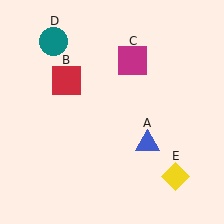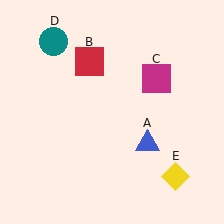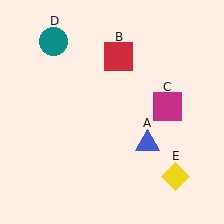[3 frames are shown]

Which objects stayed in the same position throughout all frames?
Blue triangle (object A) and teal circle (object D) and yellow diamond (object E) remained stationary.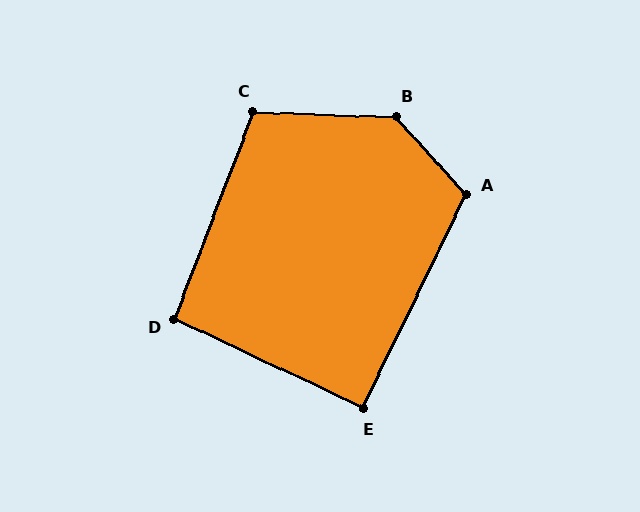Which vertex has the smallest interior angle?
E, at approximately 90 degrees.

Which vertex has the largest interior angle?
B, at approximately 134 degrees.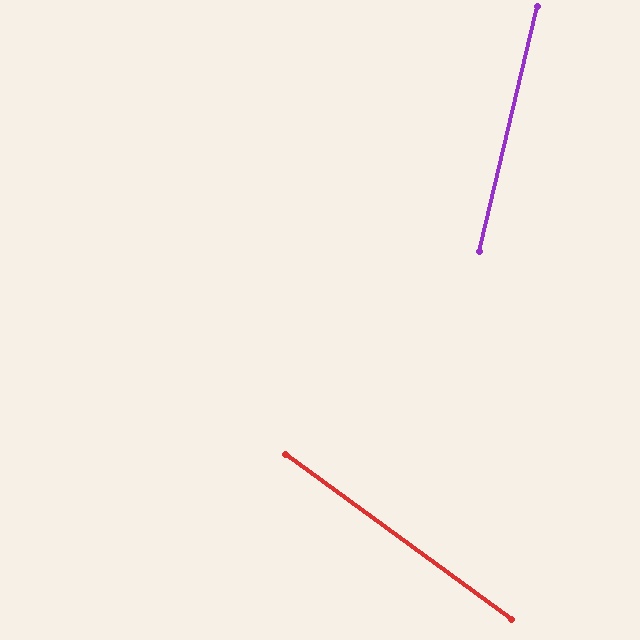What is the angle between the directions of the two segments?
Approximately 67 degrees.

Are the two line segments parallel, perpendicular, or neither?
Neither parallel nor perpendicular — they differ by about 67°.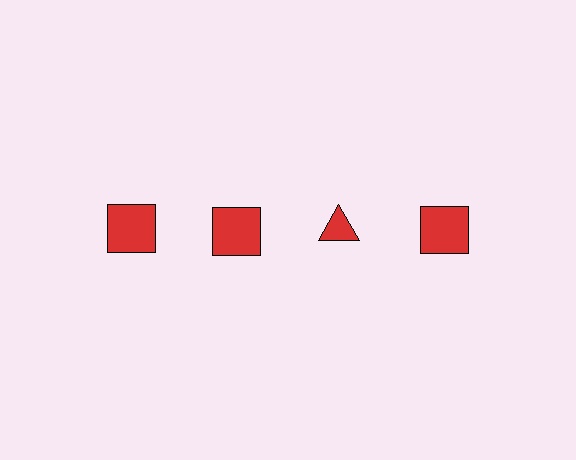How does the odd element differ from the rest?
It has a different shape: triangle instead of square.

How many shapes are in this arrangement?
There are 4 shapes arranged in a grid pattern.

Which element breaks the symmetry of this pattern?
The red triangle in the top row, center column breaks the symmetry. All other shapes are red squares.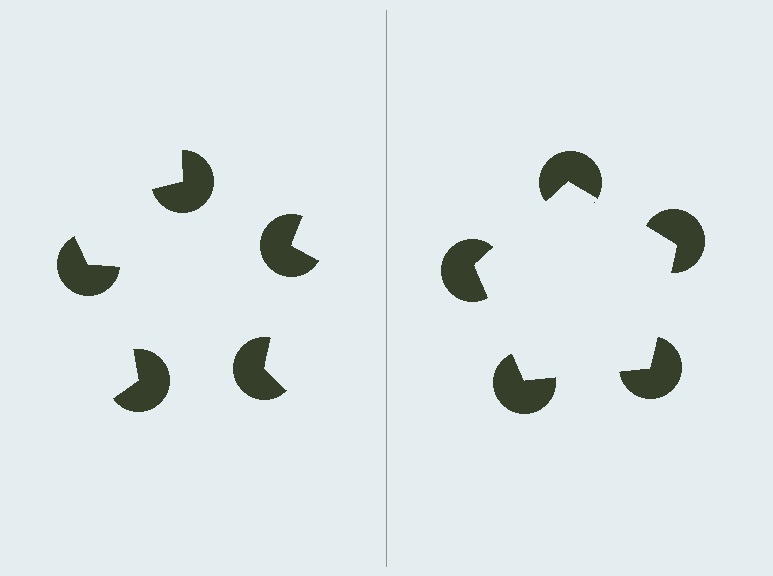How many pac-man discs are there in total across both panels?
10 — 5 on each side.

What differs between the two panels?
The pac-man discs are positioned identically on both sides; only the wedge orientations differ. On the right they align to a pentagon; on the left they are misaligned.